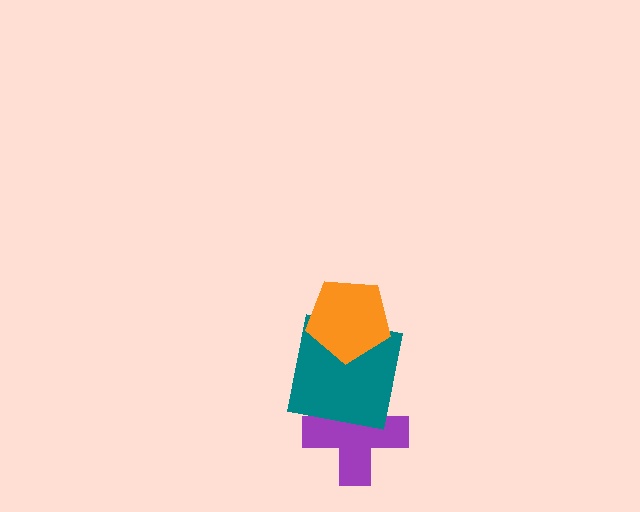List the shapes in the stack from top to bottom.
From top to bottom: the orange pentagon, the teal square, the purple cross.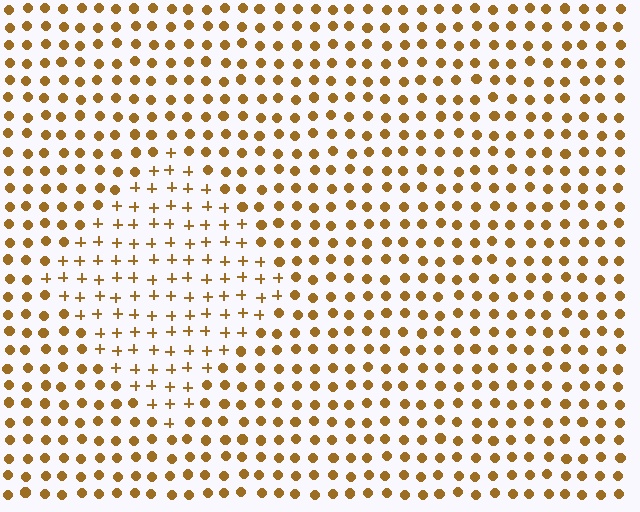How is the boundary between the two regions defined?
The boundary is defined by a change in element shape: plus signs inside vs. circles outside. All elements share the same color and spacing.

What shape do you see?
I see a diamond.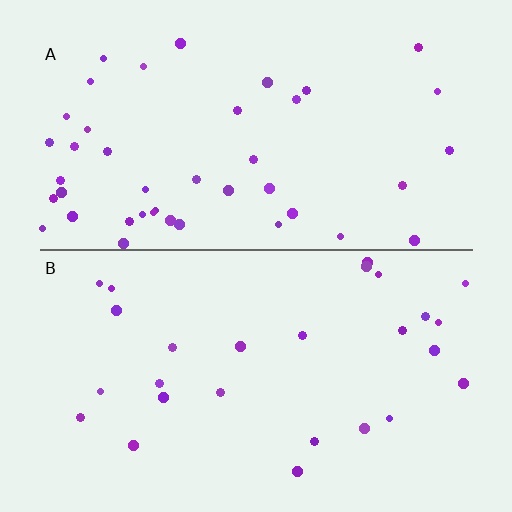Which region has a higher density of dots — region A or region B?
A (the top).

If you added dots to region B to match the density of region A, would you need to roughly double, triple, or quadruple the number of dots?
Approximately double.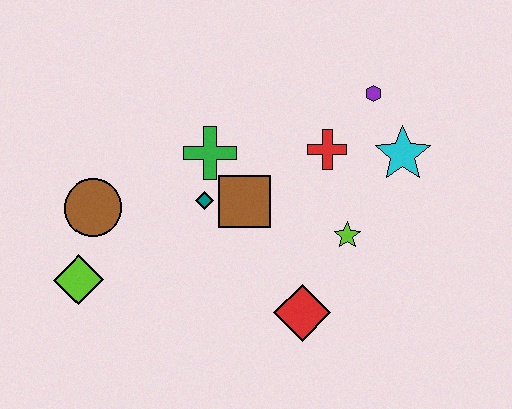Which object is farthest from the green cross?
The cyan star is farthest from the green cross.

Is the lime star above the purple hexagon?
No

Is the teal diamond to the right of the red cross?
No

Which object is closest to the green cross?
The teal diamond is closest to the green cross.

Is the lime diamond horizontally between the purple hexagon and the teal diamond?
No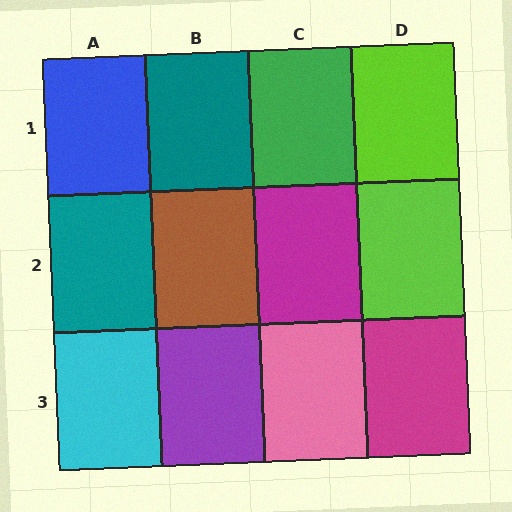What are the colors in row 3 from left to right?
Cyan, purple, pink, magenta.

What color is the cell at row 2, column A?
Teal.